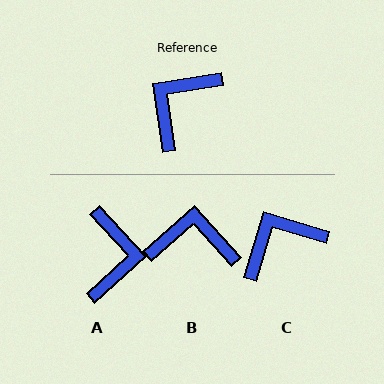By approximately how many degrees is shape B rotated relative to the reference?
Approximately 57 degrees clockwise.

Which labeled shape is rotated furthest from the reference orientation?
A, about 146 degrees away.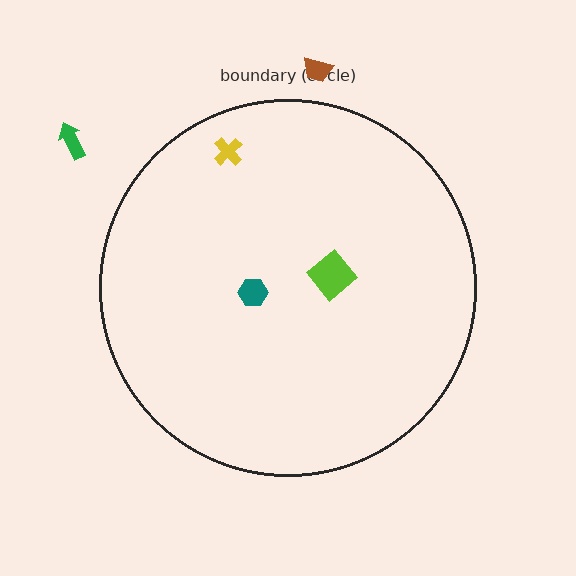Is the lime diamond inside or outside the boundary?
Inside.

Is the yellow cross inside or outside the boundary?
Inside.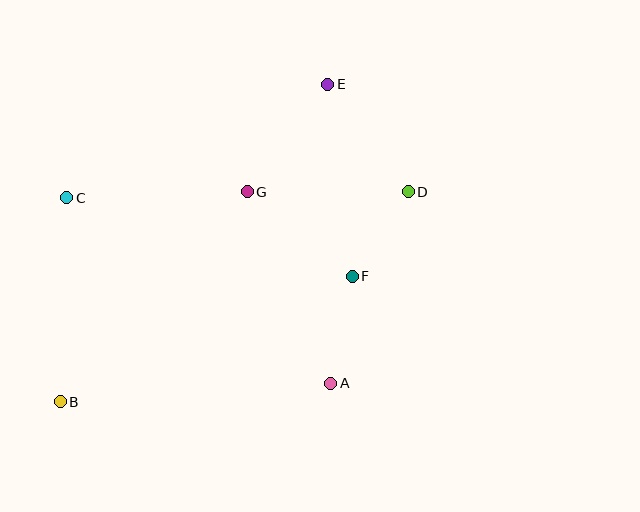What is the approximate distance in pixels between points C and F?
The distance between C and F is approximately 296 pixels.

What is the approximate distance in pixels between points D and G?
The distance between D and G is approximately 161 pixels.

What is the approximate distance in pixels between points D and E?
The distance between D and E is approximately 134 pixels.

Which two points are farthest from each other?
Points B and E are farthest from each other.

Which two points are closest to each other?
Points D and F are closest to each other.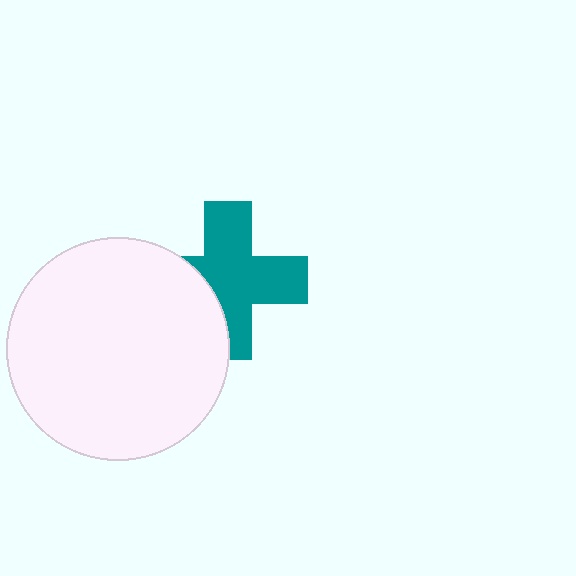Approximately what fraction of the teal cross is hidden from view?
Roughly 31% of the teal cross is hidden behind the white circle.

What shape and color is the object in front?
The object in front is a white circle.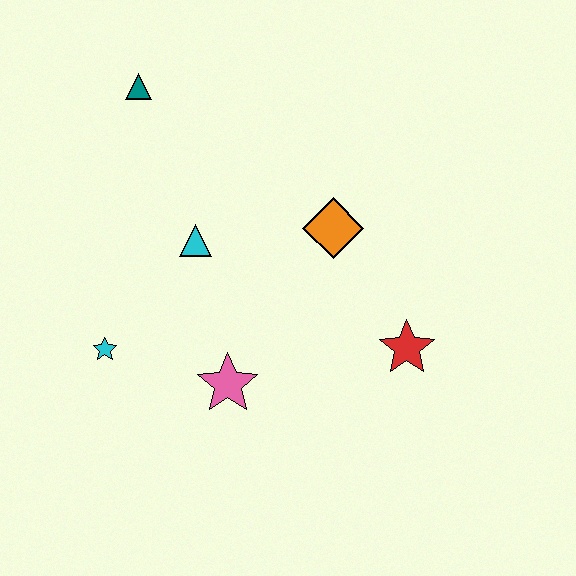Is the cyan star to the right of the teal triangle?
No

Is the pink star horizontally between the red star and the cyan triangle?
Yes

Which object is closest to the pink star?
The cyan star is closest to the pink star.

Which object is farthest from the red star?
The teal triangle is farthest from the red star.